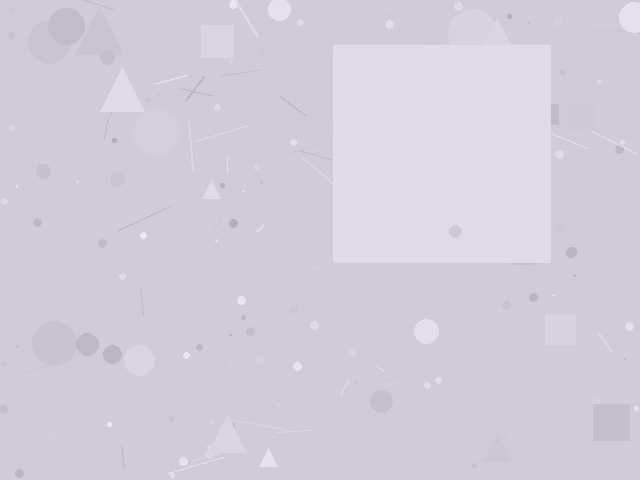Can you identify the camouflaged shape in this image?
The camouflaged shape is a square.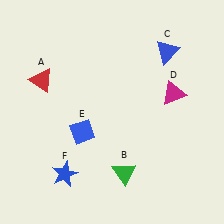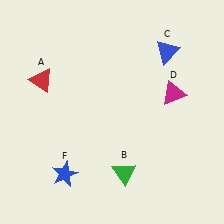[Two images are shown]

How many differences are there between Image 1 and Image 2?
There is 1 difference between the two images.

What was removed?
The blue diamond (E) was removed in Image 2.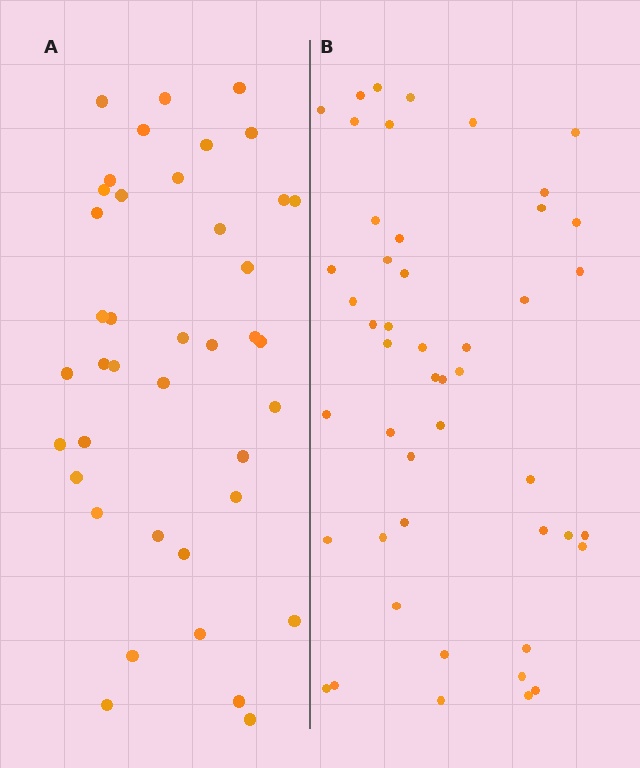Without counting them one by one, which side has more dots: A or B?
Region B (the right region) has more dots.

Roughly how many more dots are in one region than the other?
Region B has roughly 8 or so more dots than region A.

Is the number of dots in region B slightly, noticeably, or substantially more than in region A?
Region B has only slightly more — the two regions are fairly close. The ratio is roughly 1.2 to 1.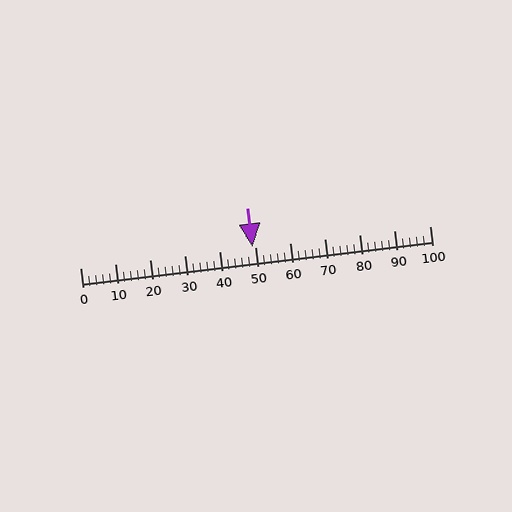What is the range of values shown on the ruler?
The ruler shows values from 0 to 100.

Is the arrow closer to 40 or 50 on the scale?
The arrow is closer to 50.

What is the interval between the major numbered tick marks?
The major tick marks are spaced 10 units apart.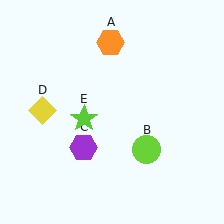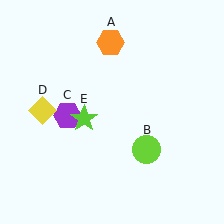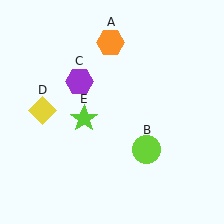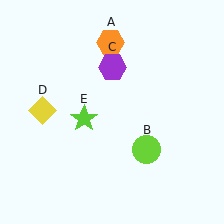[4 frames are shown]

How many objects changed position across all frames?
1 object changed position: purple hexagon (object C).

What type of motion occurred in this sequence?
The purple hexagon (object C) rotated clockwise around the center of the scene.